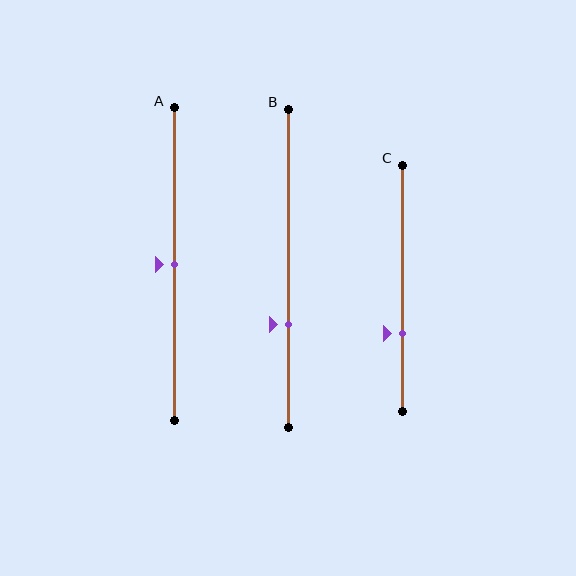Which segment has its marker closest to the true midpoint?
Segment A has its marker closest to the true midpoint.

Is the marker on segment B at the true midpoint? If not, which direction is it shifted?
No, the marker on segment B is shifted downward by about 18% of the segment length.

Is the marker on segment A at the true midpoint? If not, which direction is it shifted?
Yes, the marker on segment A is at the true midpoint.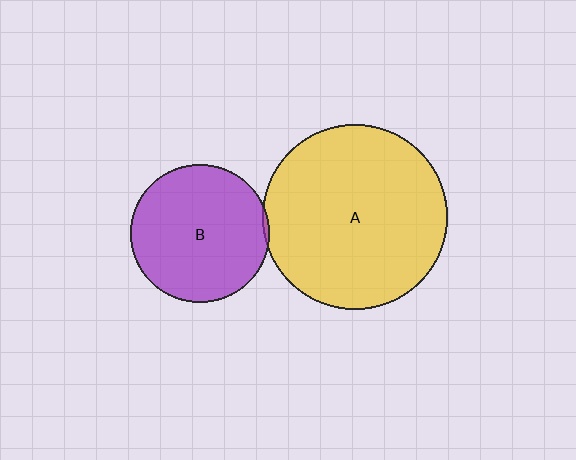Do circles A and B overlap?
Yes.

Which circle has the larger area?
Circle A (yellow).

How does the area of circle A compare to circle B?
Approximately 1.8 times.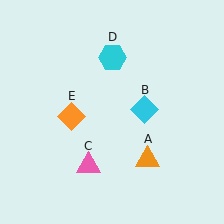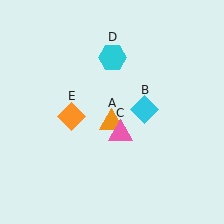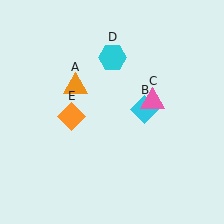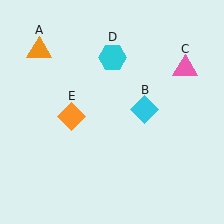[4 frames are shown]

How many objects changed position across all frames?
2 objects changed position: orange triangle (object A), pink triangle (object C).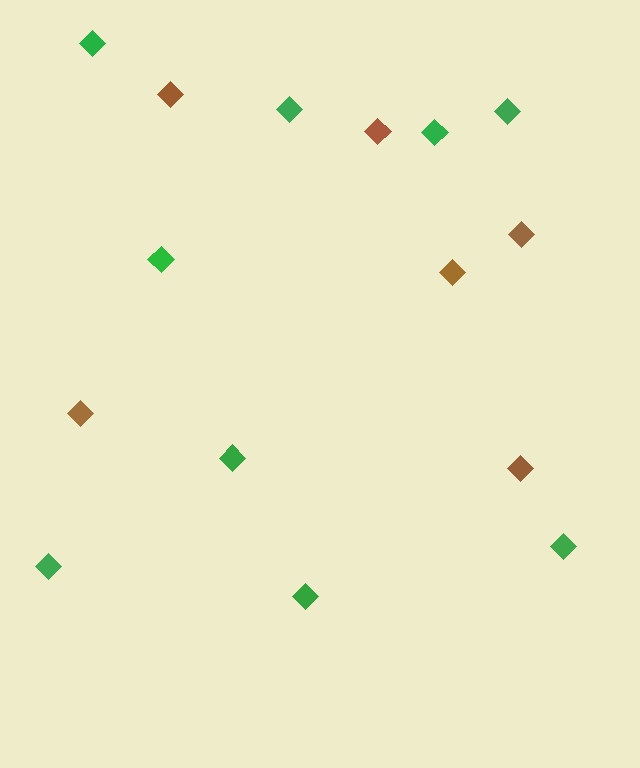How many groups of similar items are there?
There are 2 groups: one group of brown diamonds (6) and one group of green diamonds (9).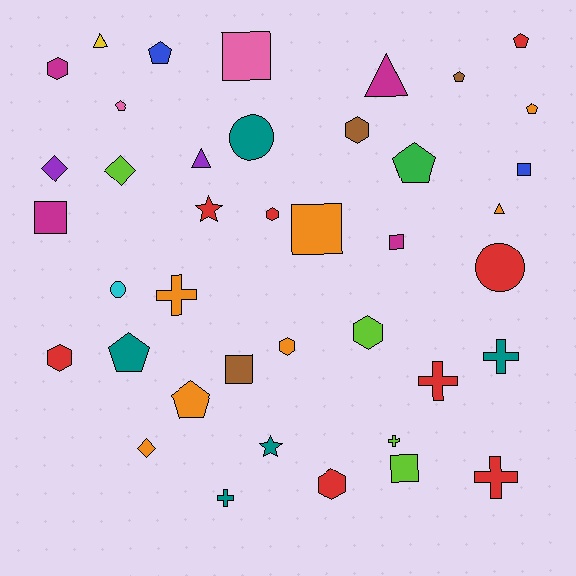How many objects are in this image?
There are 40 objects.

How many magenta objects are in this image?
There are 4 magenta objects.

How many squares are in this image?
There are 7 squares.